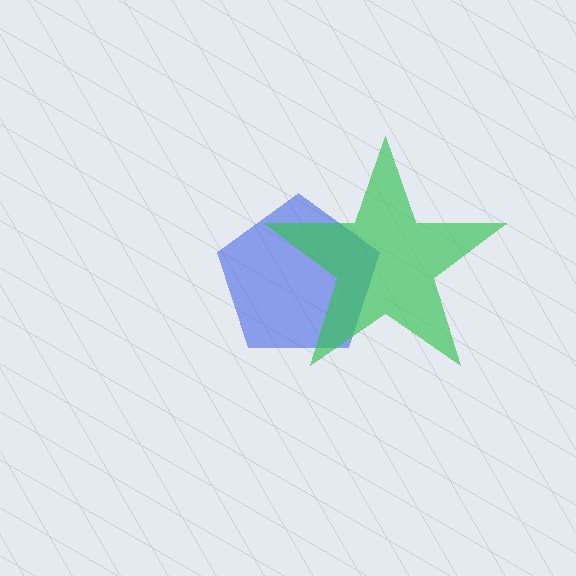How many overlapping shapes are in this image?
There are 2 overlapping shapes in the image.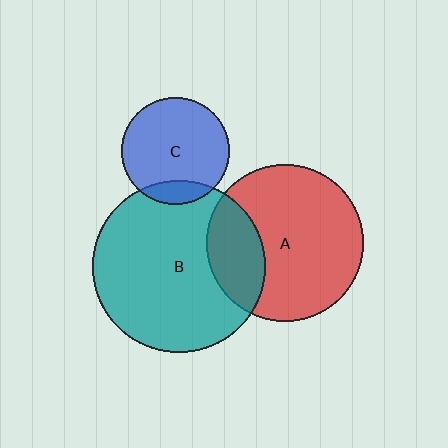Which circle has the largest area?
Circle B (teal).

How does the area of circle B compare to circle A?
Approximately 1.2 times.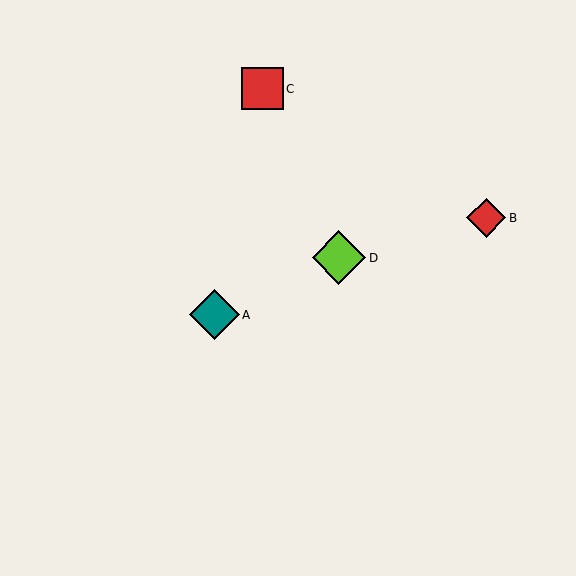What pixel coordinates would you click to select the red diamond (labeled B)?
Click at (486, 218) to select the red diamond B.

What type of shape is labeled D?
Shape D is a lime diamond.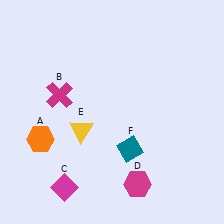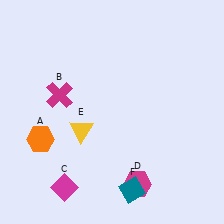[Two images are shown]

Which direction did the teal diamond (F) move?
The teal diamond (F) moved down.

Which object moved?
The teal diamond (F) moved down.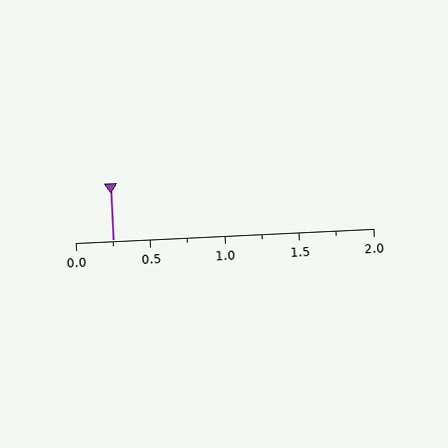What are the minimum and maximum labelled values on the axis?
The axis runs from 0.0 to 2.0.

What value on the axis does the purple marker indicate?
The marker indicates approximately 0.25.